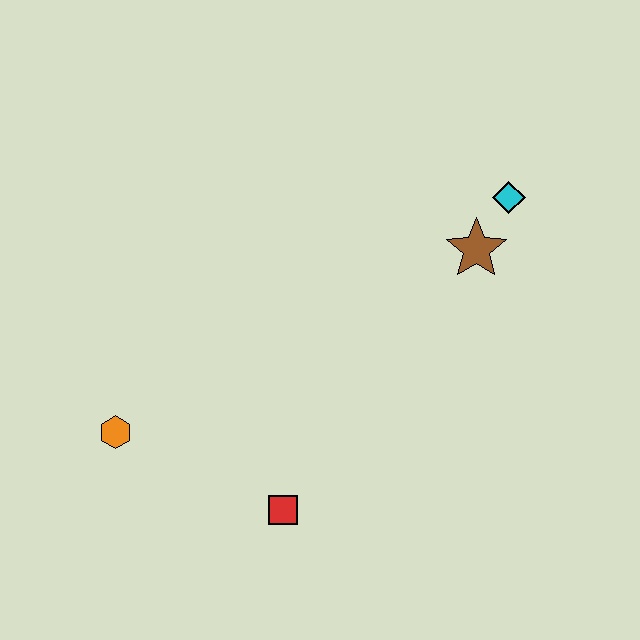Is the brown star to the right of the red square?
Yes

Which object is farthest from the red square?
The cyan diamond is farthest from the red square.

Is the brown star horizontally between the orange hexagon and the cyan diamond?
Yes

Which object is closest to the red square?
The orange hexagon is closest to the red square.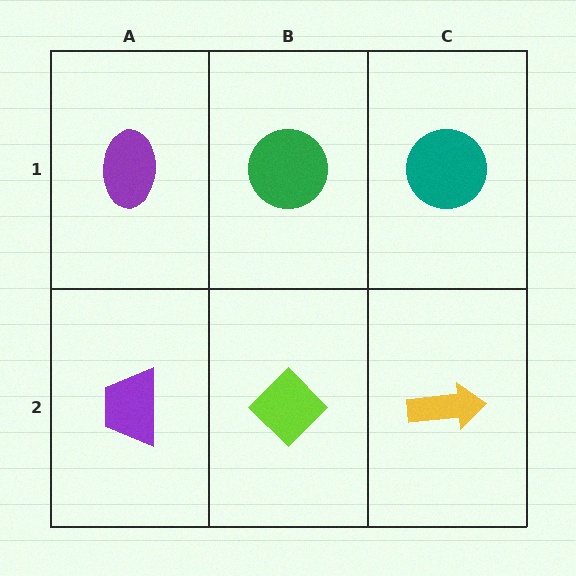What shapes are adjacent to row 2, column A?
A purple ellipse (row 1, column A), a lime diamond (row 2, column B).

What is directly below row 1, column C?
A yellow arrow.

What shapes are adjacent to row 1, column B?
A lime diamond (row 2, column B), a purple ellipse (row 1, column A), a teal circle (row 1, column C).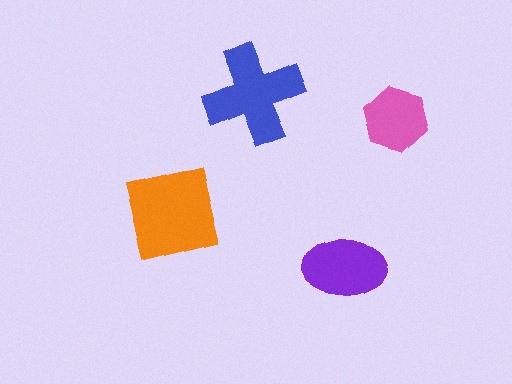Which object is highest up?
The blue cross is topmost.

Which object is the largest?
The orange square.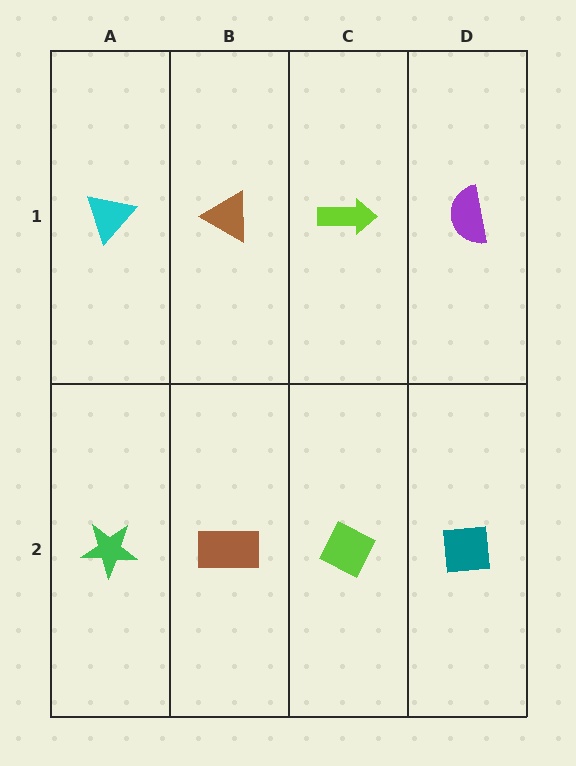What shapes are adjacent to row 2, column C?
A lime arrow (row 1, column C), a brown rectangle (row 2, column B), a teal square (row 2, column D).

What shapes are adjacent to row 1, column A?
A green star (row 2, column A), a brown triangle (row 1, column B).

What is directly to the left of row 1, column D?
A lime arrow.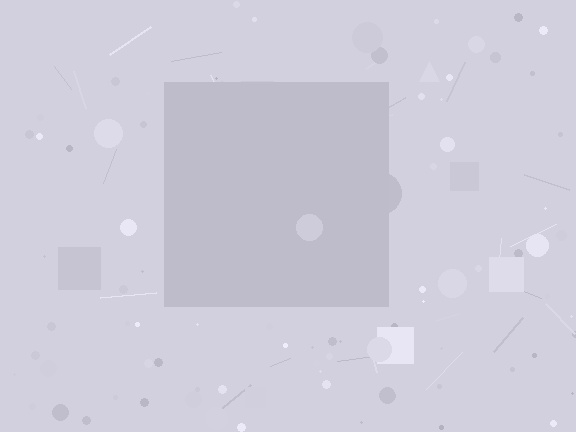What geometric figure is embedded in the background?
A square is embedded in the background.